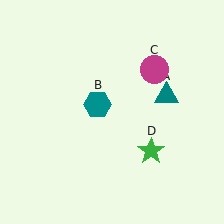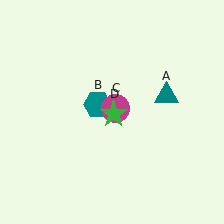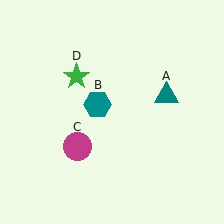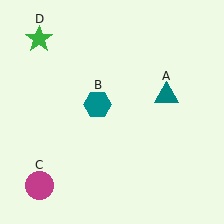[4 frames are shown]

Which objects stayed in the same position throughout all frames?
Teal triangle (object A) and teal hexagon (object B) remained stationary.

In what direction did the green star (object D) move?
The green star (object D) moved up and to the left.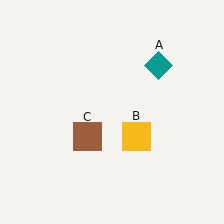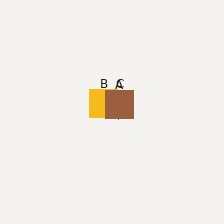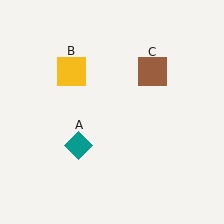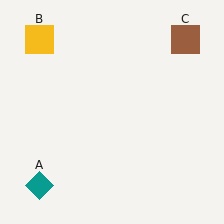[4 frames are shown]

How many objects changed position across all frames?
3 objects changed position: teal diamond (object A), yellow square (object B), brown square (object C).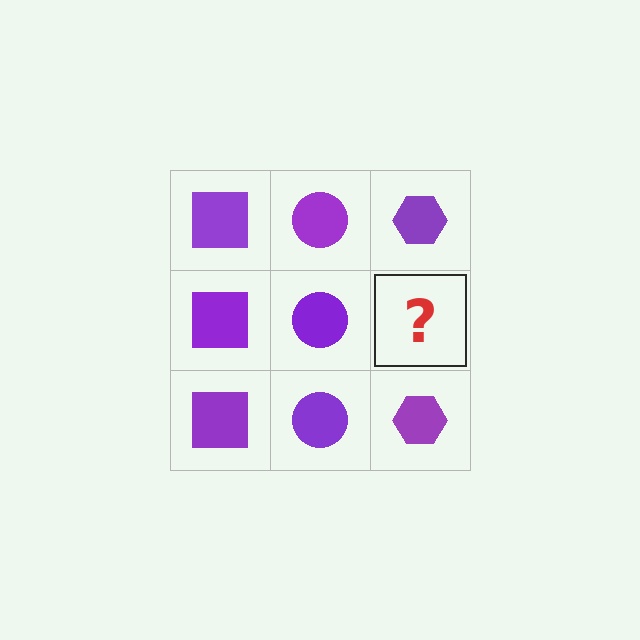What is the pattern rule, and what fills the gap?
The rule is that each column has a consistent shape. The gap should be filled with a purple hexagon.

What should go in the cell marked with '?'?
The missing cell should contain a purple hexagon.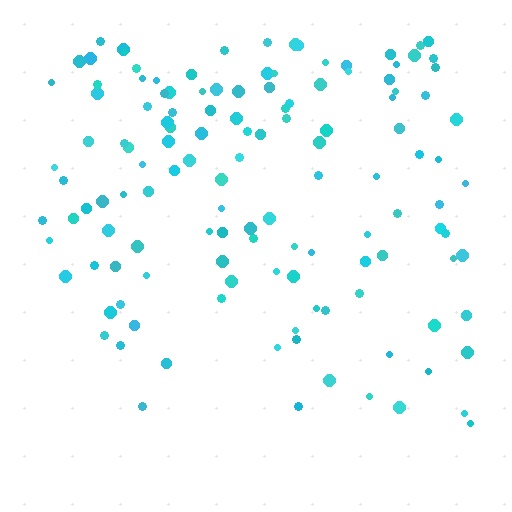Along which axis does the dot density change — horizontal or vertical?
Vertical.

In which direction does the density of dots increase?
From bottom to top, with the top side densest.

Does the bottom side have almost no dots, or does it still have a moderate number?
Still a moderate number, just noticeably fewer than the top.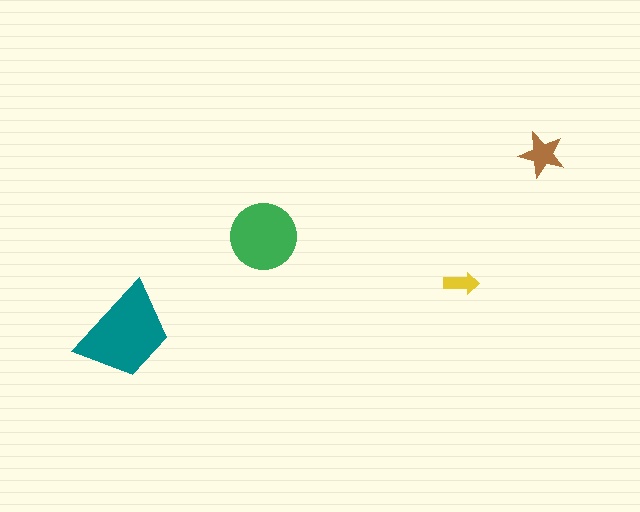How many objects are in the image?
There are 4 objects in the image.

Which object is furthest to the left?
The teal trapezoid is leftmost.